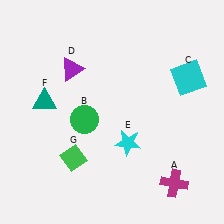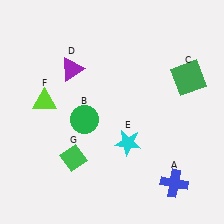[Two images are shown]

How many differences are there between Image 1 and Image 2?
There are 3 differences between the two images.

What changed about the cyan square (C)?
In Image 1, C is cyan. In Image 2, it changed to green.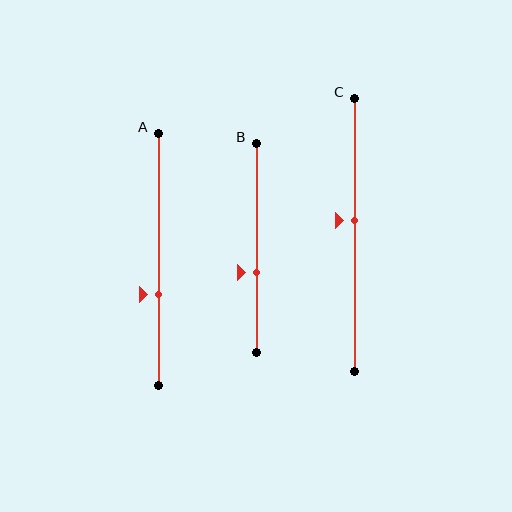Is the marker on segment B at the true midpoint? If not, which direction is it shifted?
No, the marker on segment B is shifted downward by about 12% of the segment length.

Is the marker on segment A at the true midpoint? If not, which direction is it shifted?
No, the marker on segment A is shifted downward by about 14% of the segment length.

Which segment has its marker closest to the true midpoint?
Segment C has its marker closest to the true midpoint.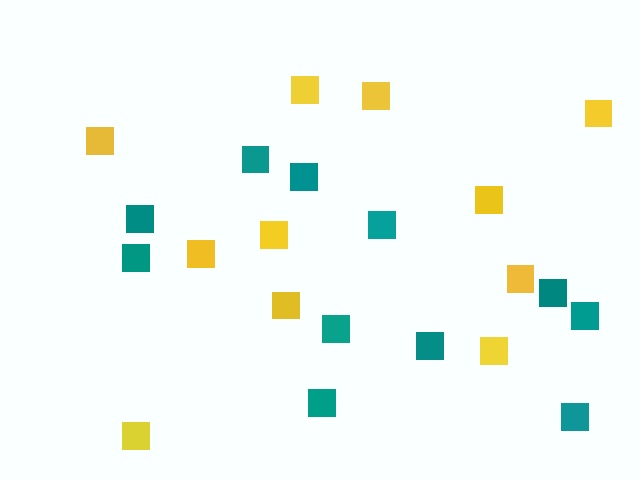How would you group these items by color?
There are 2 groups: one group of teal squares (11) and one group of yellow squares (11).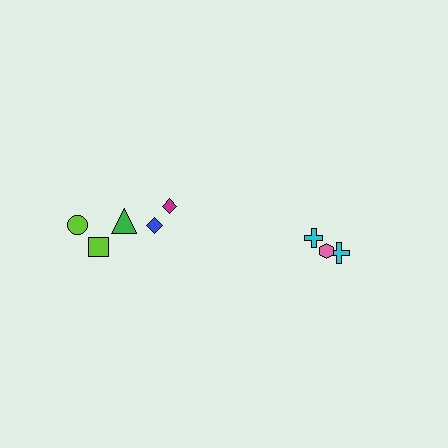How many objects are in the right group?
There are 3 objects.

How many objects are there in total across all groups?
There are 8 objects.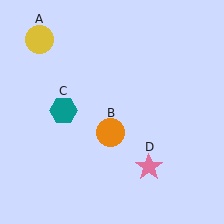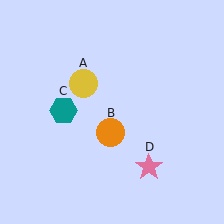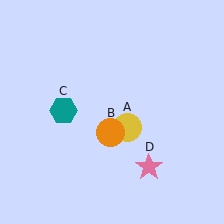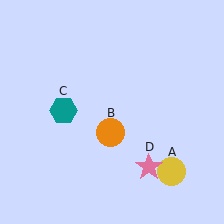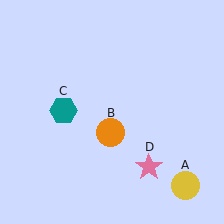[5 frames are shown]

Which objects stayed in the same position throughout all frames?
Orange circle (object B) and teal hexagon (object C) and pink star (object D) remained stationary.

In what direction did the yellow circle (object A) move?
The yellow circle (object A) moved down and to the right.